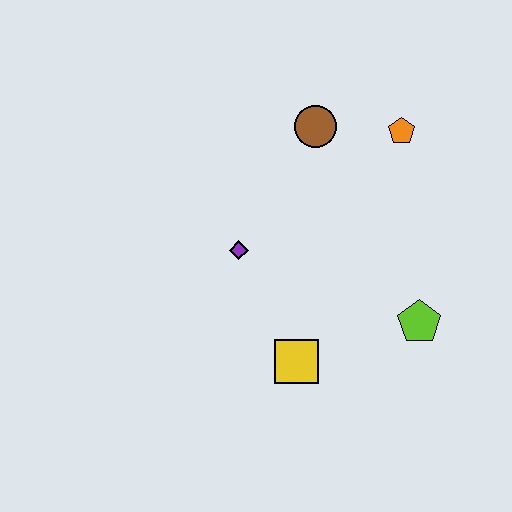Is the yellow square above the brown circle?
No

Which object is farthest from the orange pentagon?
The yellow square is farthest from the orange pentagon.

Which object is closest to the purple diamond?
The yellow square is closest to the purple diamond.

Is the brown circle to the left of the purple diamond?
No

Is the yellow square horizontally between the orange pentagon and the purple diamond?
Yes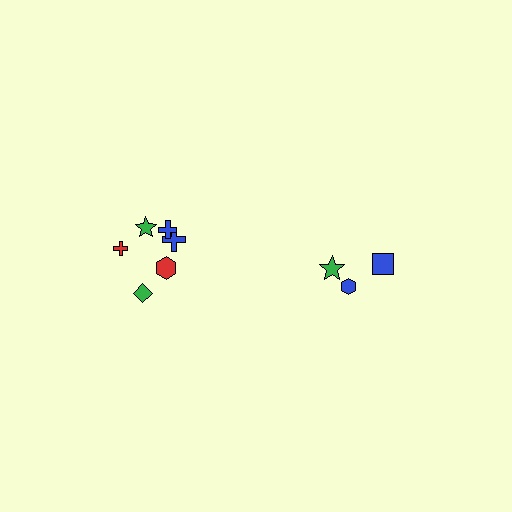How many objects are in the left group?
There are 6 objects.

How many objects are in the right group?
There are 3 objects.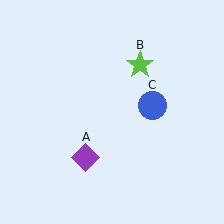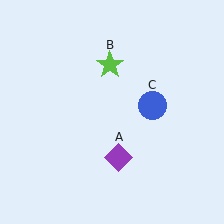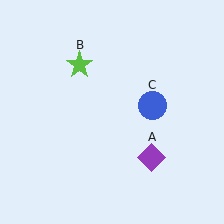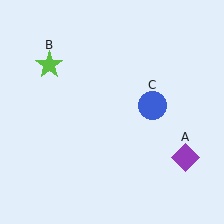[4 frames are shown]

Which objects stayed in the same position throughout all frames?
Blue circle (object C) remained stationary.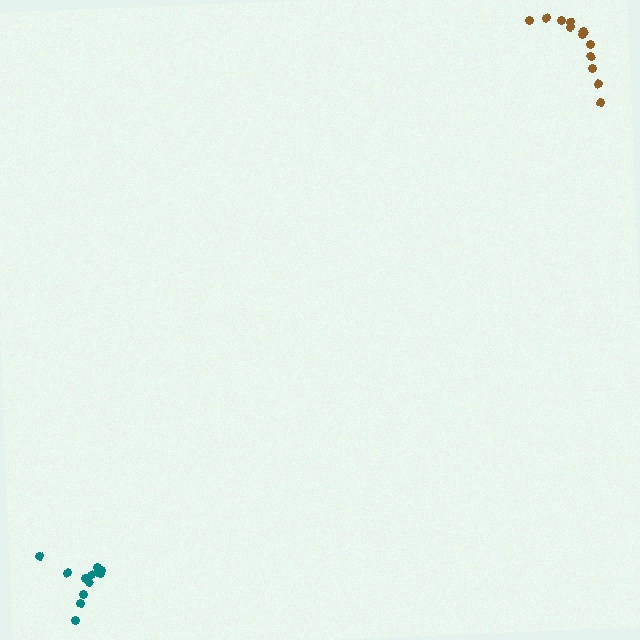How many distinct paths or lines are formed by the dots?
There are 2 distinct paths.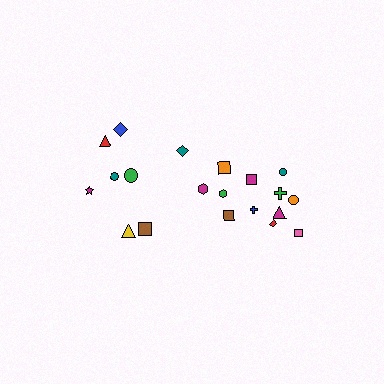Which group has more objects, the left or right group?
The right group.